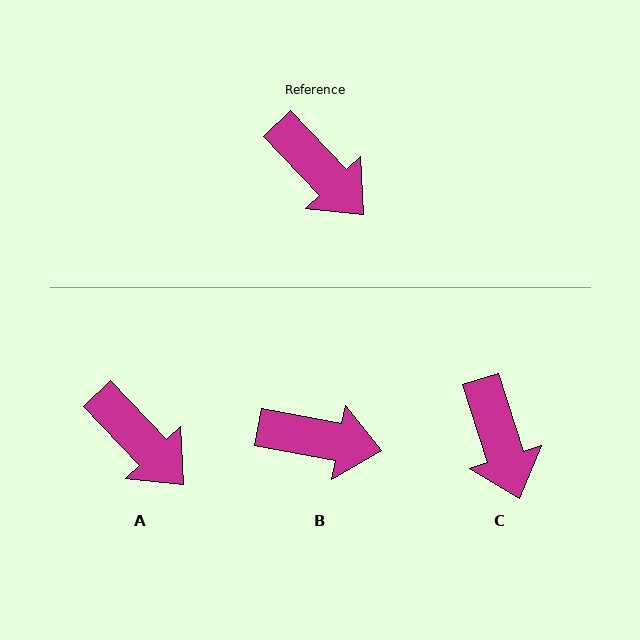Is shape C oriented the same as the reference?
No, it is off by about 26 degrees.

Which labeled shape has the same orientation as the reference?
A.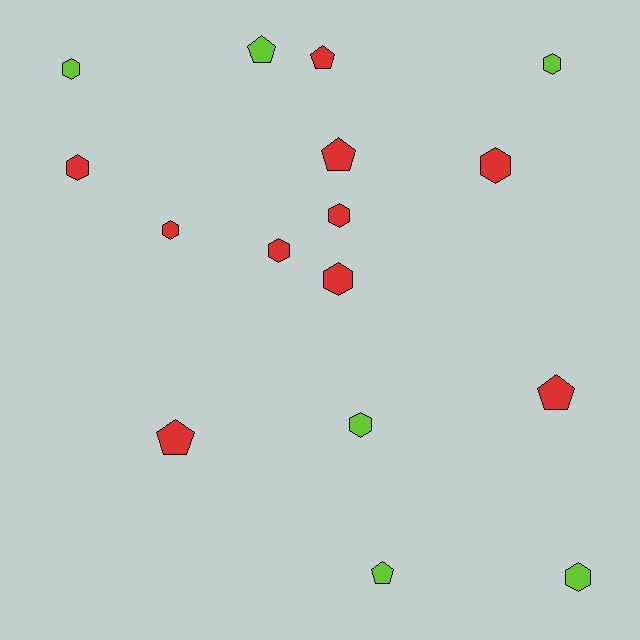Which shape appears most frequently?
Hexagon, with 10 objects.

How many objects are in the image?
There are 16 objects.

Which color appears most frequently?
Red, with 10 objects.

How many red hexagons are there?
There are 6 red hexagons.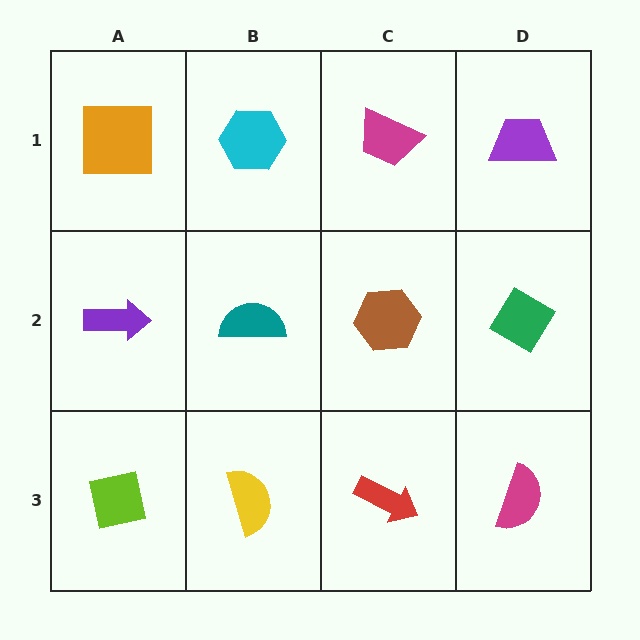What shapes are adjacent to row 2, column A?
An orange square (row 1, column A), a lime square (row 3, column A), a teal semicircle (row 2, column B).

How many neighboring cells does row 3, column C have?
3.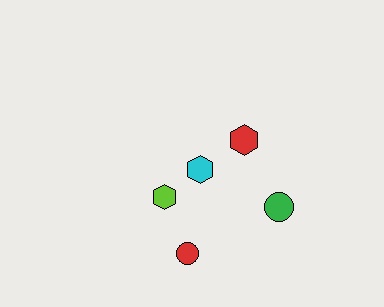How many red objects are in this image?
There are 2 red objects.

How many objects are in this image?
There are 5 objects.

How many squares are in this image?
There are no squares.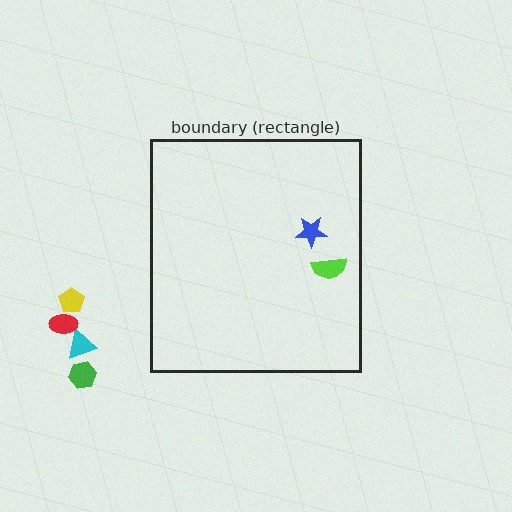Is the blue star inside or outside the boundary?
Inside.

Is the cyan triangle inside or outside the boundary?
Outside.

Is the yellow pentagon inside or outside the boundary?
Outside.